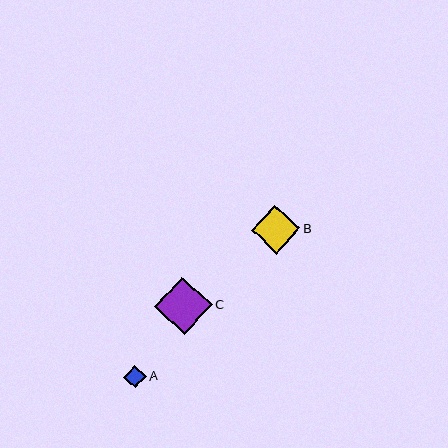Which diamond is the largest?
Diamond C is the largest with a size of approximately 57 pixels.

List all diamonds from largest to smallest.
From largest to smallest: C, B, A.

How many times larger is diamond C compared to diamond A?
Diamond C is approximately 2.5 times the size of diamond A.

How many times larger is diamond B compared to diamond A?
Diamond B is approximately 2.1 times the size of diamond A.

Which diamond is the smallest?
Diamond A is the smallest with a size of approximately 23 pixels.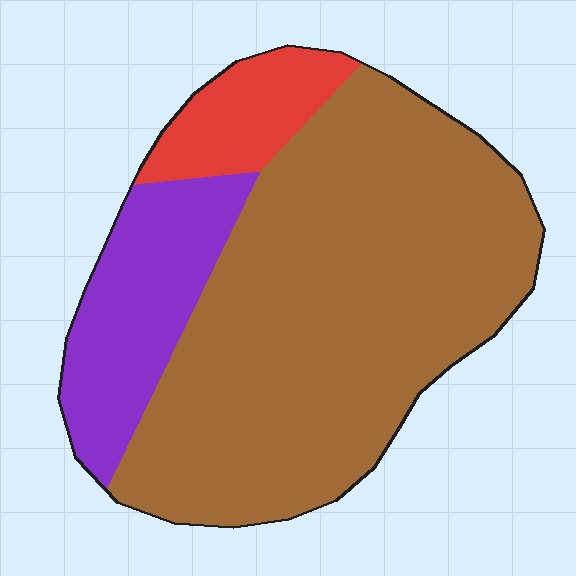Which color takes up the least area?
Red, at roughly 10%.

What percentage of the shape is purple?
Purple takes up about one fifth (1/5) of the shape.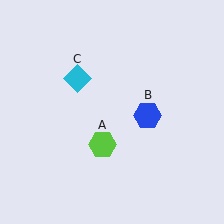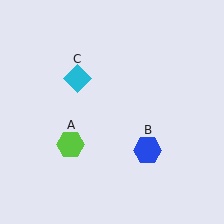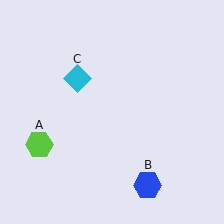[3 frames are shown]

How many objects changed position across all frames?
2 objects changed position: lime hexagon (object A), blue hexagon (object B).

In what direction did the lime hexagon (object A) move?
The lime hexagon (object A) moved left.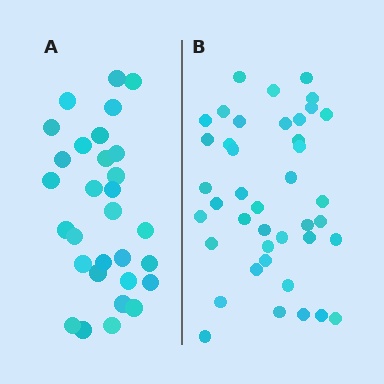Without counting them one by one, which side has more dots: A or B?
Region B (the right region) has more dots.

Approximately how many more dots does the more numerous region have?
Region B has roughly 12 or so more dots than region A.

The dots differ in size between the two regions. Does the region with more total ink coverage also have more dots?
No. Region A has more total ink coverage because its dots are larger, but region B actually contains more individual dots. Total area can be misleading — the number of items is what matters here.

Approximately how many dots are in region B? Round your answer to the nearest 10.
About 40 dots. (The exact count is 41, which rounds to 40.)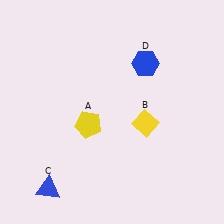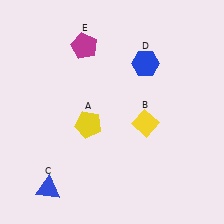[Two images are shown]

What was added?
A magenta pentagon (E) was added in Image 2.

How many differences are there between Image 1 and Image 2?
There is 1 difference between the two images.